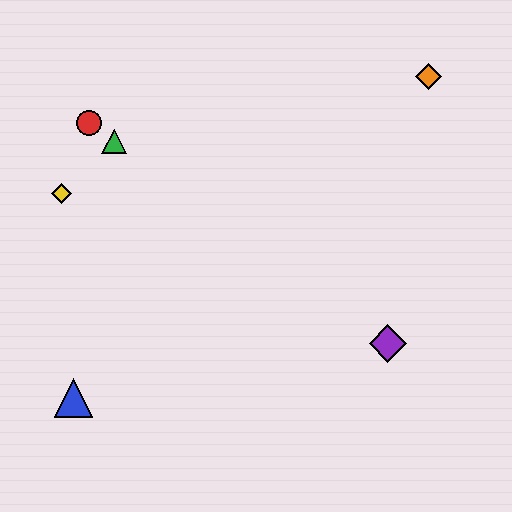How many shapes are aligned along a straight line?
3 shapes (the red circle, the green triangle, the purple diamond) are aligned along a straight line.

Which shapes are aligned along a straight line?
The red circle, the green triangle, the purple diamond are aligned along a straight line.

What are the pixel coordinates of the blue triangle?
The blue triangle is at (73, 398).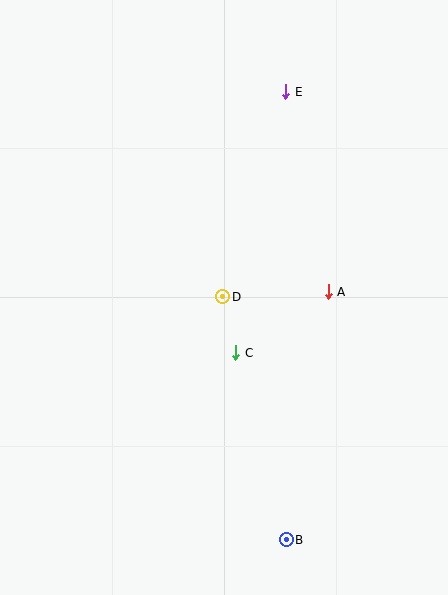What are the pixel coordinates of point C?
Point C is at (236, 353).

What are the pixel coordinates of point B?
Point B is at (286, 540).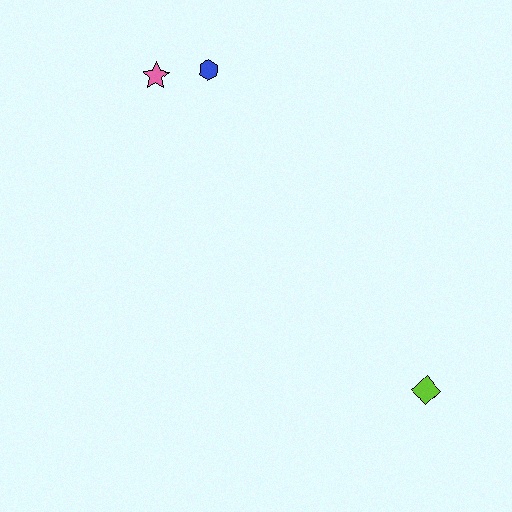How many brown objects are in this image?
There are no brown objects.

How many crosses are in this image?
There are no crosses.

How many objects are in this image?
There are 3 objects.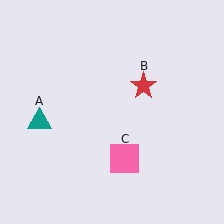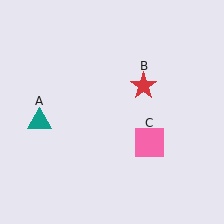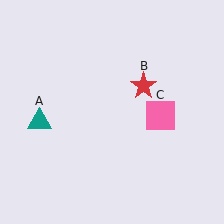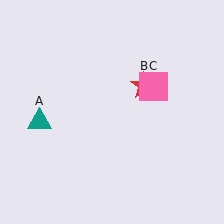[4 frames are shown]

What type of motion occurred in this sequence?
The pink square (object C) rotated counterclockwise around the center of the scene.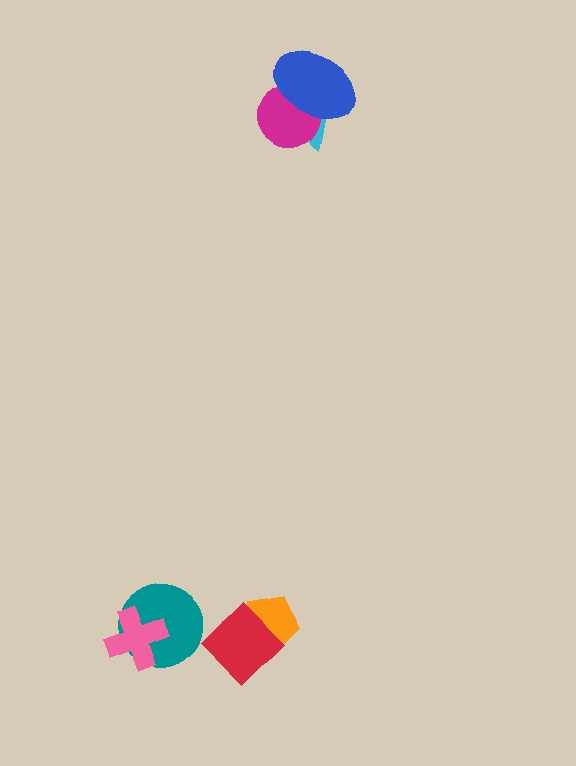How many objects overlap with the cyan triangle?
2 objects overlap with the cyan triangle.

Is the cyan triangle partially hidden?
Yes, it is partially covered by another shape.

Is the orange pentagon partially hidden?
Yes, it is partially covered by another shape.